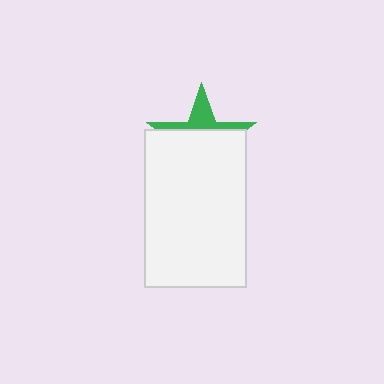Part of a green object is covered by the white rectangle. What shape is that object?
It is a star.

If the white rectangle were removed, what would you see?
You would see the complete green star.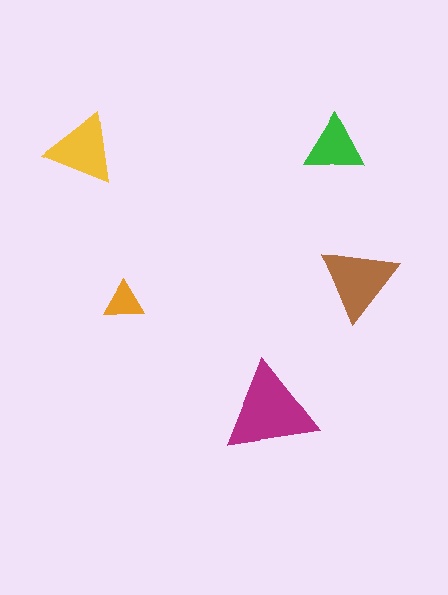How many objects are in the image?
There are 5 objects in the image.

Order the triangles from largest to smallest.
the magenta one, the brown one, the yellow one, the green one, the orange one.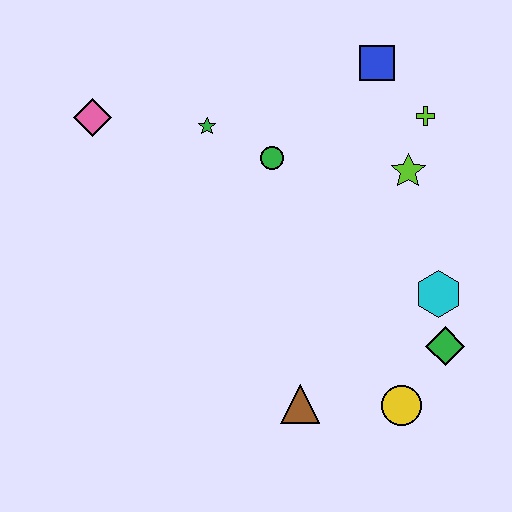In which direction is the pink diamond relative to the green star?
The pink diamond is to the left of the green star.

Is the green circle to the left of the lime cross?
Yes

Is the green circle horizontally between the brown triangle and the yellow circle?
No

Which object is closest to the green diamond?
The cyan hexagon is closest to the green diamond.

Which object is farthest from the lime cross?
The pink diamond is farthest from the lime cross.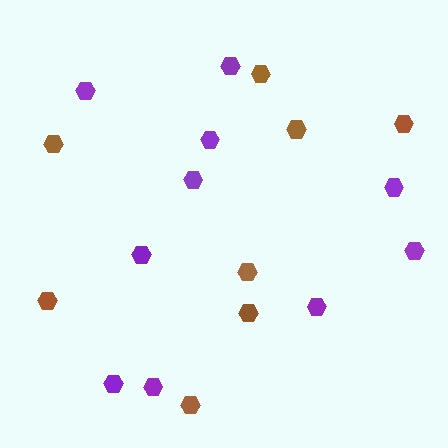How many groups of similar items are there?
There are 2 groups: one group of brown hexagons (8) and one group of purple hexagons (10).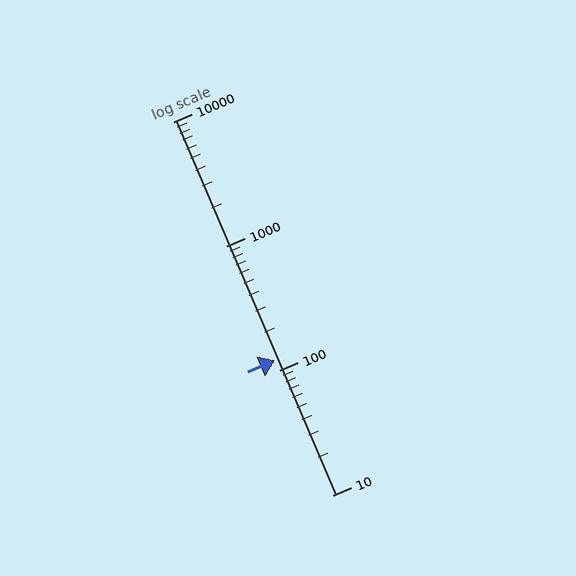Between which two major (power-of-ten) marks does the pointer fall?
The pointer is between 100 and 1000.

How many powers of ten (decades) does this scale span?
The scale spans 3 decades, from 10 to 10000.